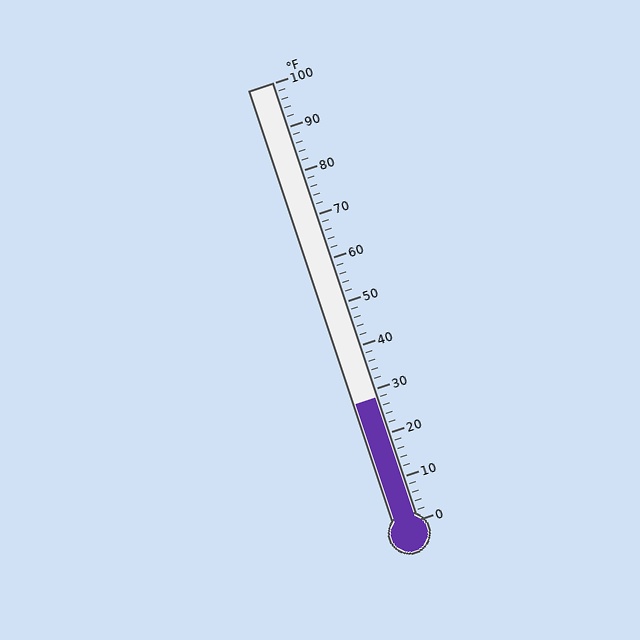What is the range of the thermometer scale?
The thermometer scale ranges from 0°F to 100°F.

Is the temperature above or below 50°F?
The temperature is below 50°F.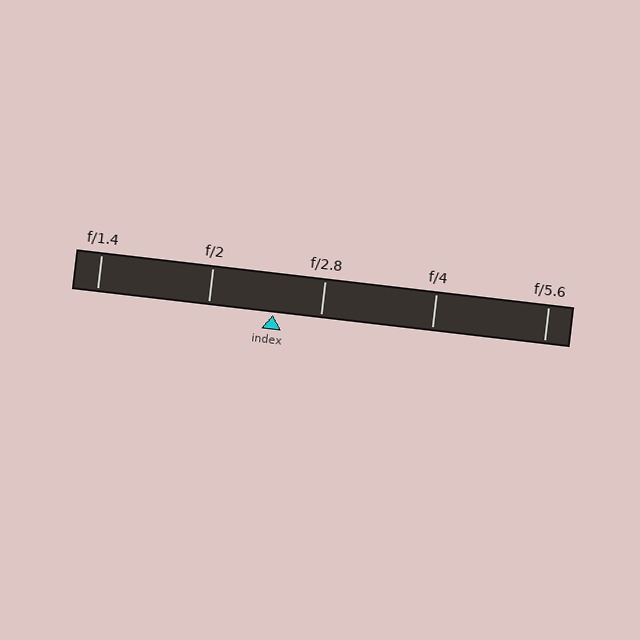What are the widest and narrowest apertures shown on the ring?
The widest aperture shown is f/1.4 and the narrowest is f/5.6.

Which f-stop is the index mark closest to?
The index mark is closest to f/2.8.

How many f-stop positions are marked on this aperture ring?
There are 5 f-stop positions marked.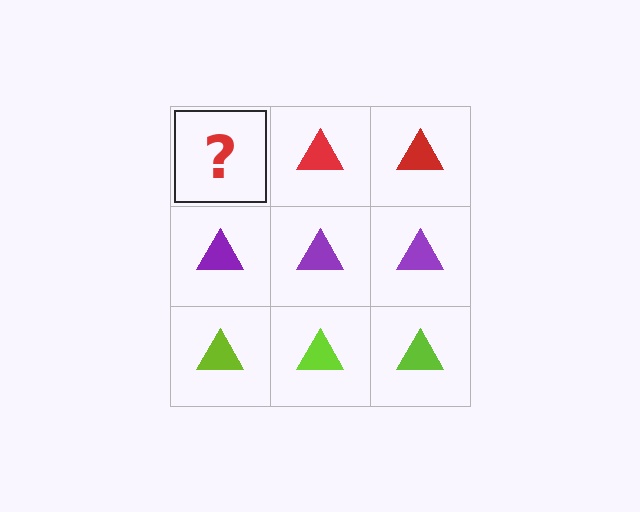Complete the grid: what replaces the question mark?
The question mark should be replaced with a red triangle.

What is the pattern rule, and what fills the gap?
The rule is that each row has a consistent color. The gap should be filled with a red triangle.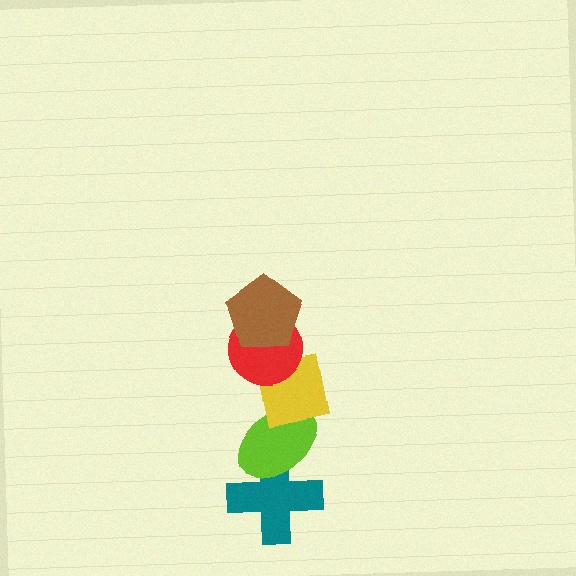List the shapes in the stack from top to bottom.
From top to bottom: the brown pentagon, the red circle, the yellow square, the lime ellipse, the teal cross.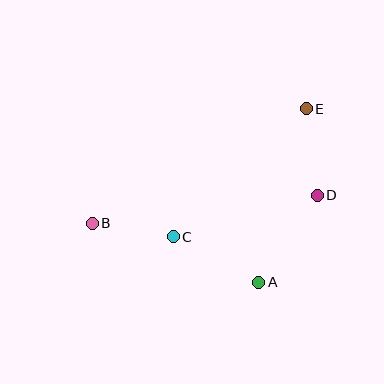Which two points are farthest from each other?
Points B and E are farthest from each other.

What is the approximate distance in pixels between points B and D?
The distance between B and D is approximately 227 pixels.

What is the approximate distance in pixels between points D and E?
The distance between D and E is approximately 87 pixels.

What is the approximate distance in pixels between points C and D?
The distance between C and D is approximately 150 pixels.